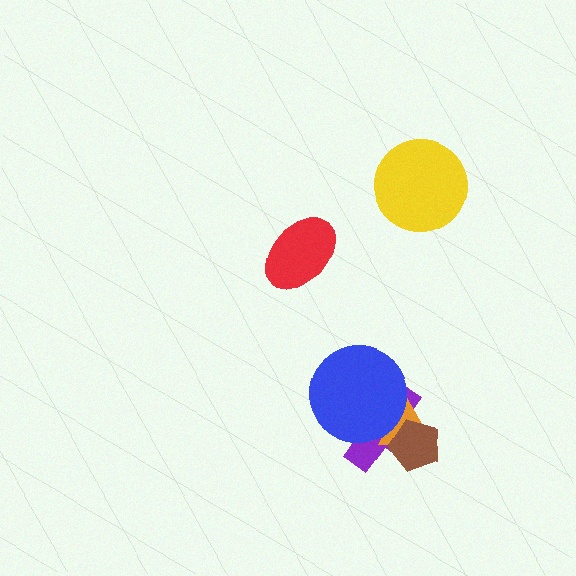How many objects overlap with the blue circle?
2 objects overlap with the blue circle.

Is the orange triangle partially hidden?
Yes, it is partially covered by another shape.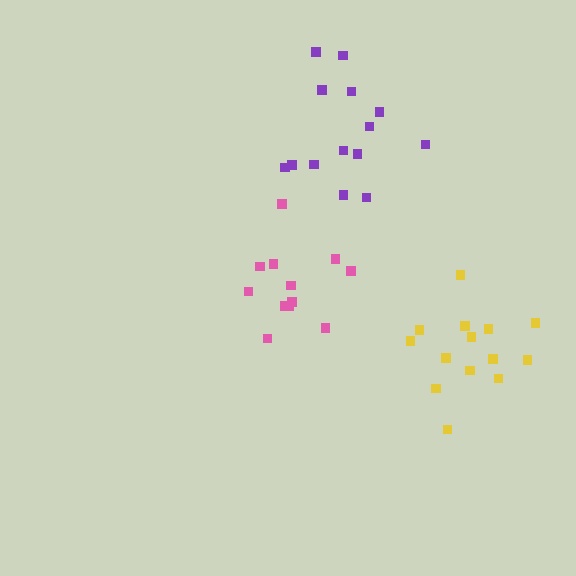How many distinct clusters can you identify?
There are 3 distinct clusters.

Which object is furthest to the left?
The pink cluster is leftmost.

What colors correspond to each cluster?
The clusters are colored: purple, pink, yellow.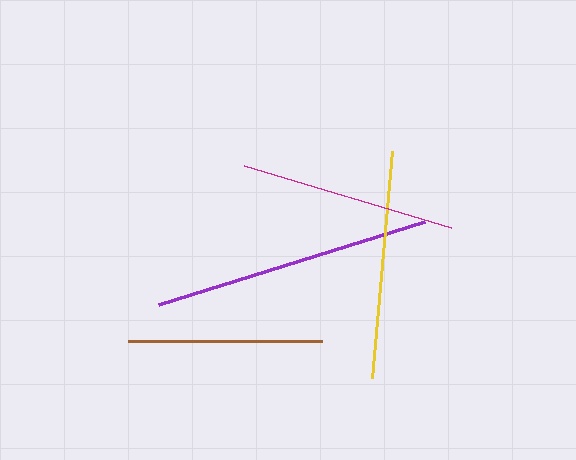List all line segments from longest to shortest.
From longest to shortest: purple, yellow, magenta, brown.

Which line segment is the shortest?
The brown line is the shortest at approximately 194 pixels.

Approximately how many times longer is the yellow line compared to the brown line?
The yellow line is approximately 1.2 times the length of the brown line.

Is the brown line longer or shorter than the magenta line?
The magenta line is longer than the brown line.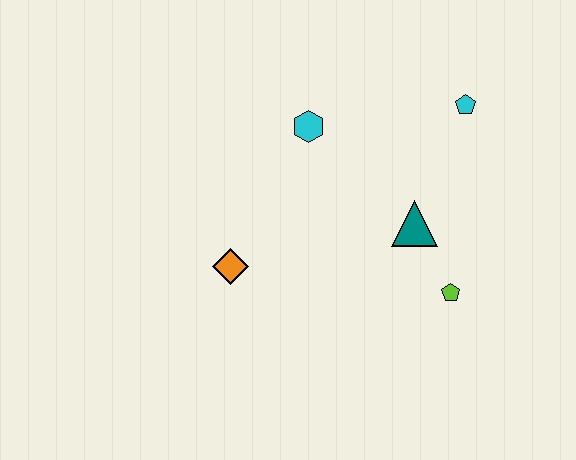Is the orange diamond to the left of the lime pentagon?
Yes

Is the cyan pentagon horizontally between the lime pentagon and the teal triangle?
No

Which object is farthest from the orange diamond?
The cyan pentagon is farthest from the orange diamond.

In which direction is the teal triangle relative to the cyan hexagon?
The teal triangle is to the right of the cyan hexagon.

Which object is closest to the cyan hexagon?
The teal triangle is closest to the cyan hexagon.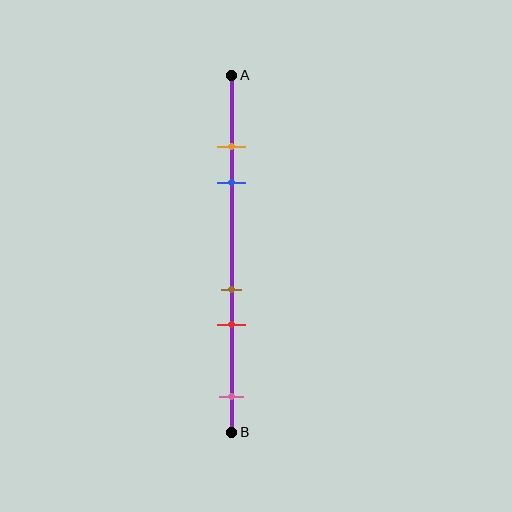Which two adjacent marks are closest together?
The orange and blue marks are the closest adjacent pair.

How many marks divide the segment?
There are 5 marks dividing the segment.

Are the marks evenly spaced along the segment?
No, the marks are not evenly spaced.